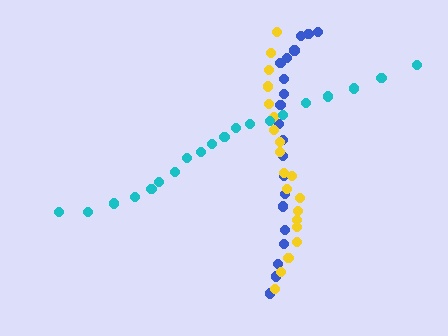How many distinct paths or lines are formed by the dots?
There are 3 distinct paths.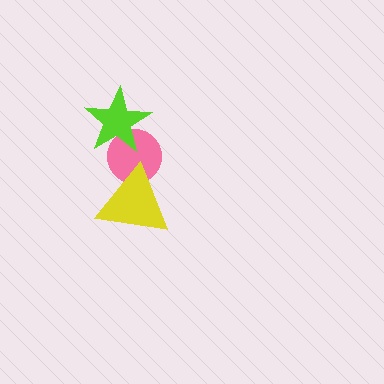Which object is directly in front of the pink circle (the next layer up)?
The yellow triangle is directly in front of the pink circle.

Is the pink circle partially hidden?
Yes, it is partially covered by another shape.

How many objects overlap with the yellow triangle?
1 object overlaps with the yellow triangle.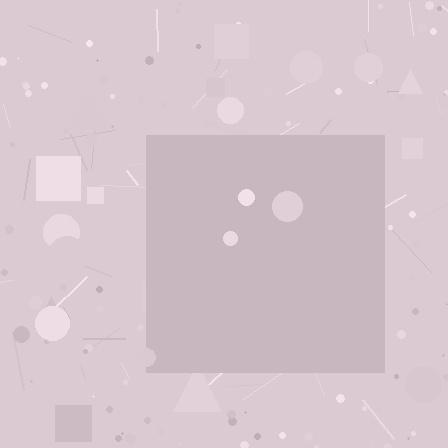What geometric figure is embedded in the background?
A square is embedded in the background.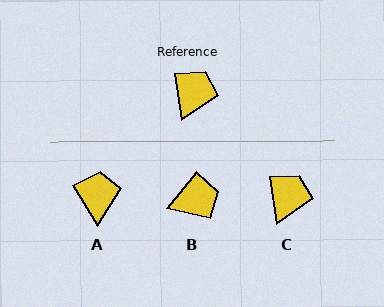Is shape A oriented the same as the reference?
No, it is off by about 23 degrees.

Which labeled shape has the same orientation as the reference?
C.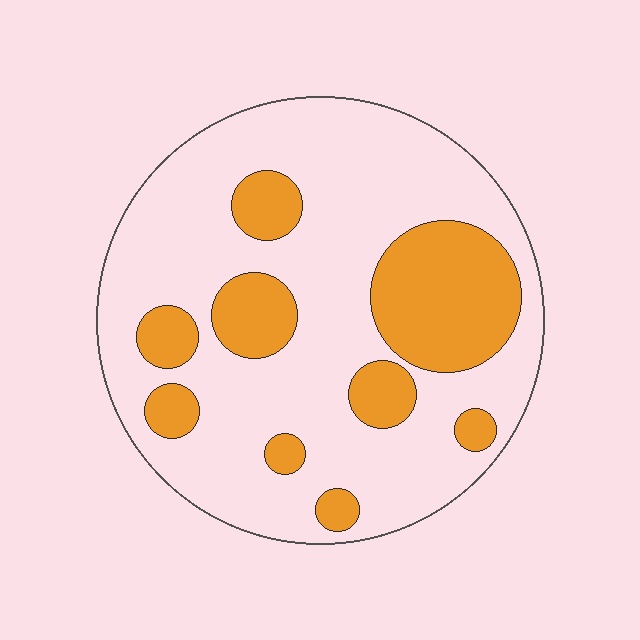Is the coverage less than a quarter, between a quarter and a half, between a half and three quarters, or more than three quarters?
Between a quarter and a half.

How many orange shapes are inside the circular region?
9.